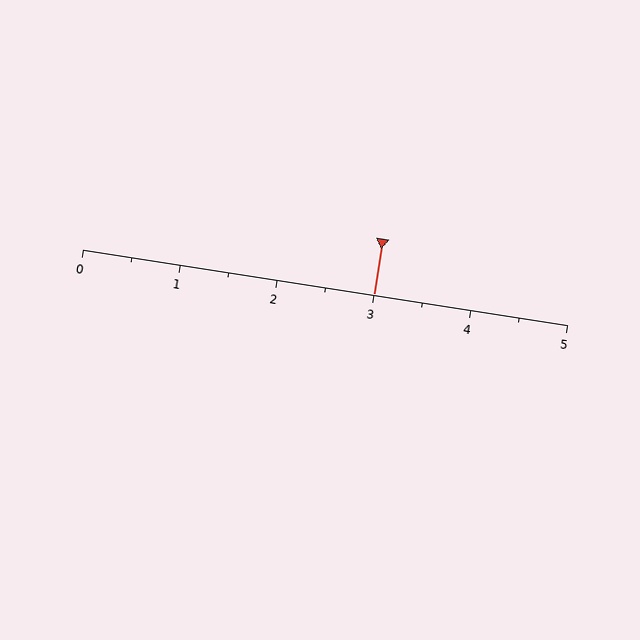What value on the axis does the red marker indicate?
The marker indicates approximately 3.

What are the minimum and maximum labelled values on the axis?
The axis runs from 0 to 5.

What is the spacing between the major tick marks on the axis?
The major ticks are spaced 1 apart.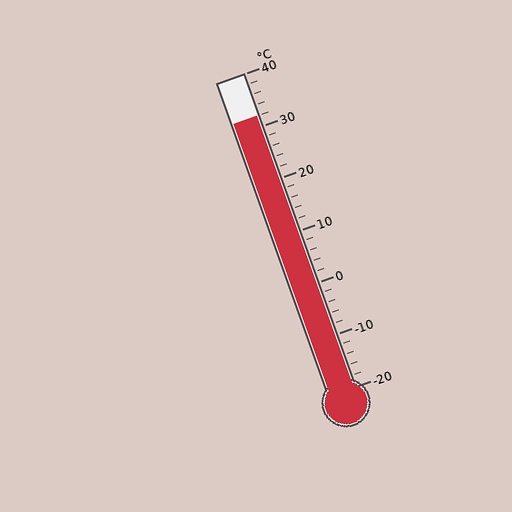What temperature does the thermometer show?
The thermometer shows approximately 32°C.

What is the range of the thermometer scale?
The thermometer scale ranges from -20°C to 40°C.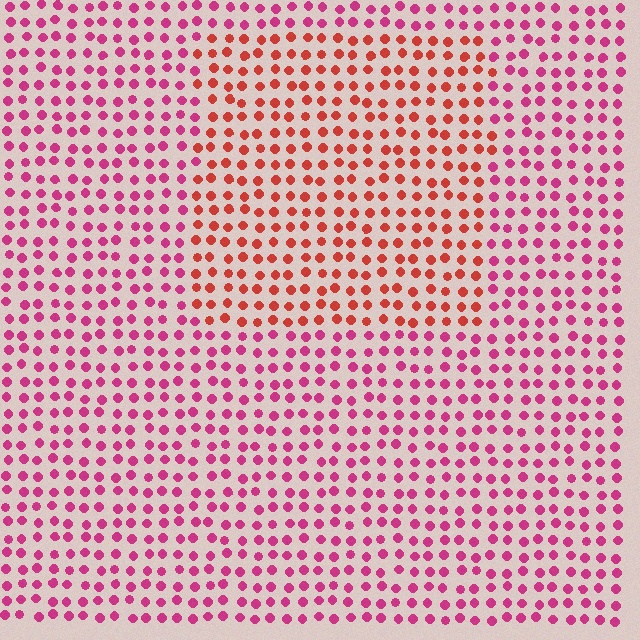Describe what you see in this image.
The image is filled with small magenta elements in a uniform arrangement. A rectangle-shaped region is visible where the elements are tinted to a slightly different hue, forming a subtle color boundary.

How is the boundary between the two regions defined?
The boundary is defined purely by a slight shift in hue (about 35 degrees). Spacing, size, and orientation are identical on both sides.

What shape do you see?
I see a rectangle.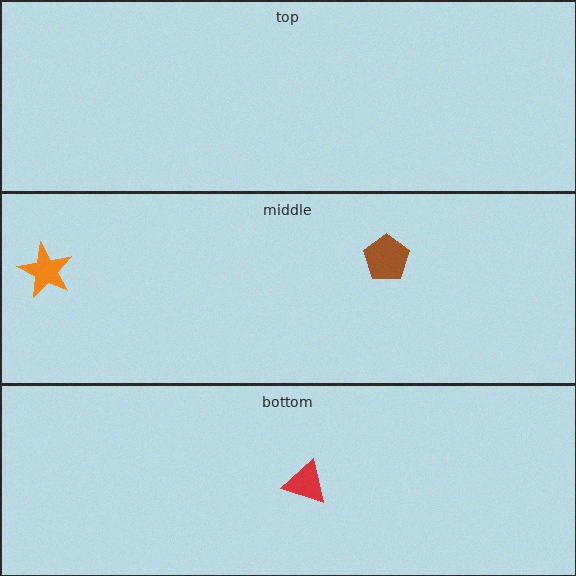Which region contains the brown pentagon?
The middle region.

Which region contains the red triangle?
The bottom region.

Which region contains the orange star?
The middle region.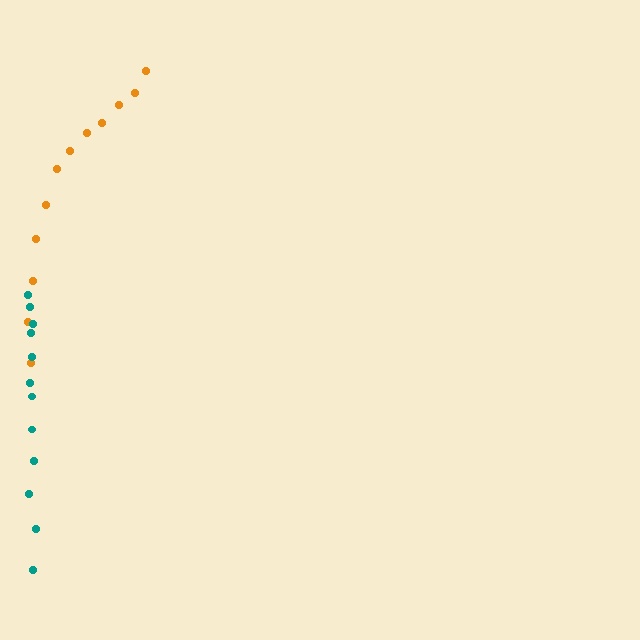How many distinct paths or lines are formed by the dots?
There are 2 distinct paths.